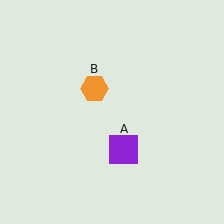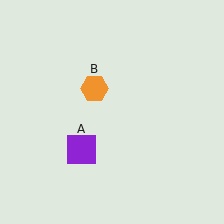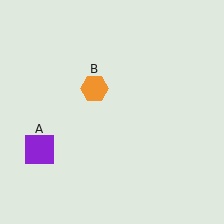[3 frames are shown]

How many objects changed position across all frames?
1 object changed position: purple square (object A).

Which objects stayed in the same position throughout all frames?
Orange hexagon (object B) remained stationary.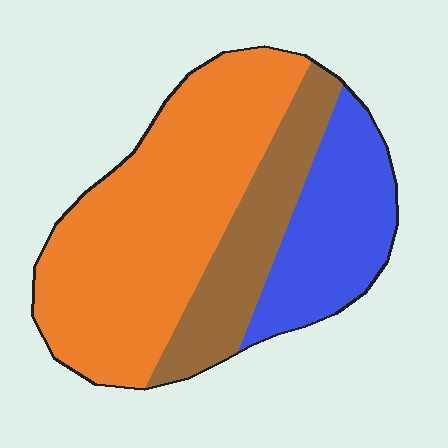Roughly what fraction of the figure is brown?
Brown takes up between a sixth and a third of the figure.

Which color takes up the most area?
Orange, at roughly 55%.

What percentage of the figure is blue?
Blue takes up about one quarter (1/4) of the figure.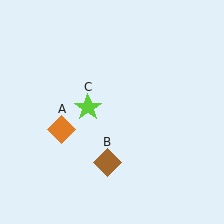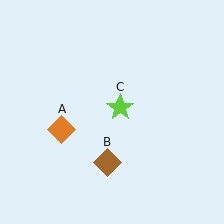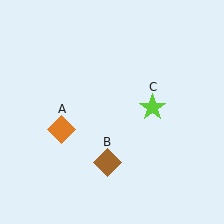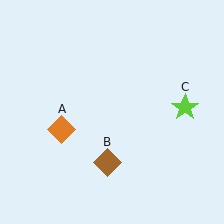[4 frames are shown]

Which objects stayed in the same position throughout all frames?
Orange diamond (object A) and brown diamond (object B) remained stationary.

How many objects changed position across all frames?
1 object changed position: lime star (object C).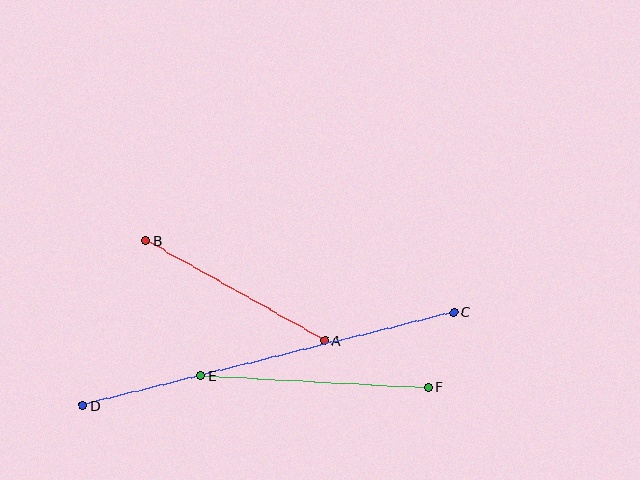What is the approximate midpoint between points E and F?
The midpoint is at approximately (314, 381) pixels.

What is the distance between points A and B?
The distance is approximately 205 pixels.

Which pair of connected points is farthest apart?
Points C and D are farthest apart.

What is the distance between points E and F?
The distance is approximately 228 pixels.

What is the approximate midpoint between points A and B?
The midpoint is at approximately (235, 290) pixels.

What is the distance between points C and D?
The distance is approximately 383 pixels.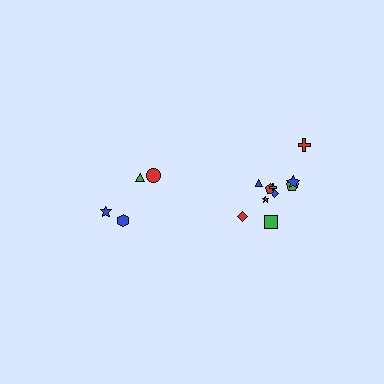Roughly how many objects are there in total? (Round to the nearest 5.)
Roughly 15 objects in total.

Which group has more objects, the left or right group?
The right group.